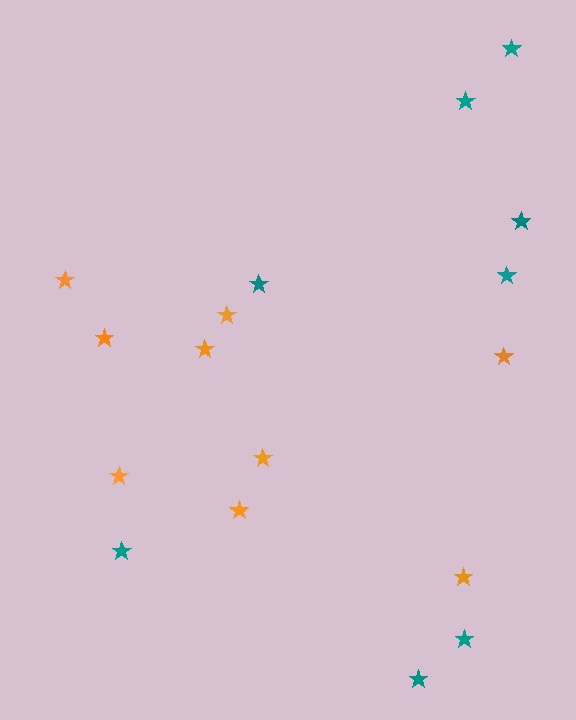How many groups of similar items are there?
There are 2 groups: one group of orange stars (9) and one group of teal stars (8).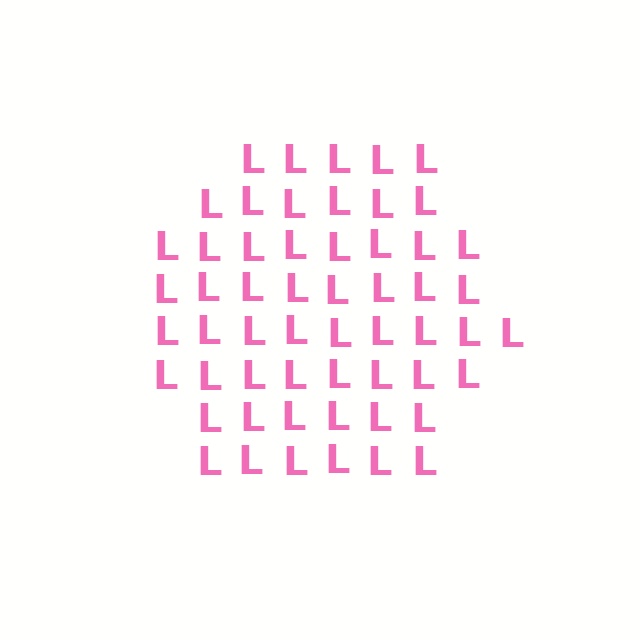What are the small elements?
The small elements are letter L's.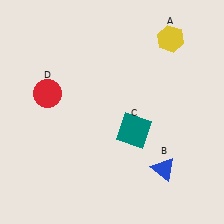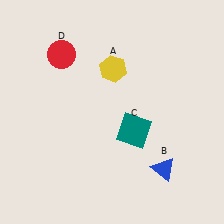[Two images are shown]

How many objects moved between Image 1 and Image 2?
2 objects moved between the two images.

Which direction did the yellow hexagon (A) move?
The yellow hexagon (A) moved left.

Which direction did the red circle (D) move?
The red circle (D) moved up.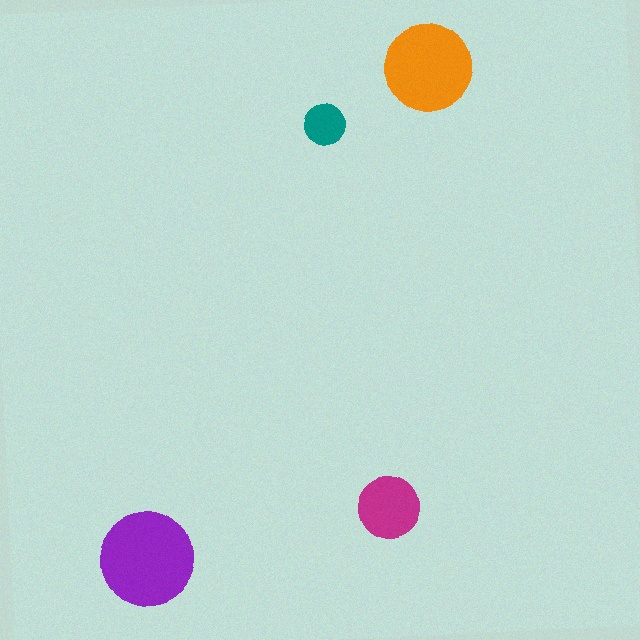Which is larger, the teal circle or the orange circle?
The orange one.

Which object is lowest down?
The purple circle is bottommost.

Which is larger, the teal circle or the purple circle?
The purple one.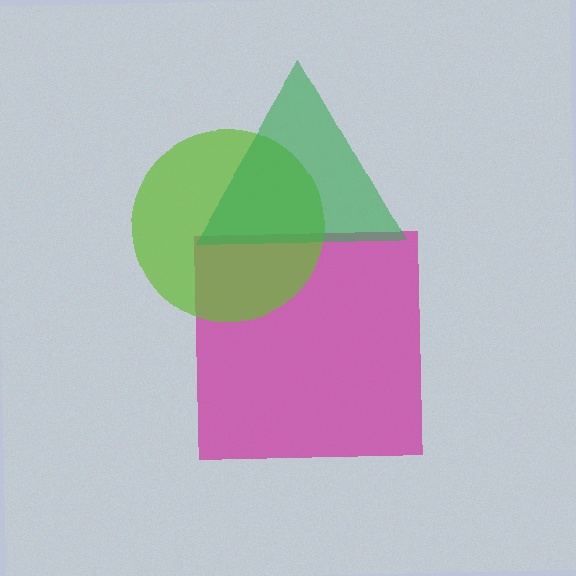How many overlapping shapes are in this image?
There are 3 overlapping shapes in the image.